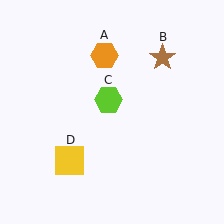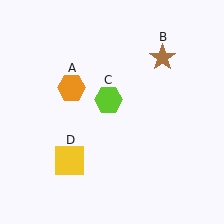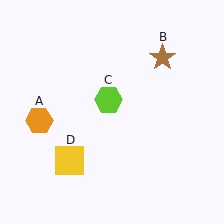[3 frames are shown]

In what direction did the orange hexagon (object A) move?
The orange hexagon (object A) moved down and to the left.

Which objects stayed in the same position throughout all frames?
Brown star (object B) and lime hexagon (object C) and yellow square (object D) remained stationary.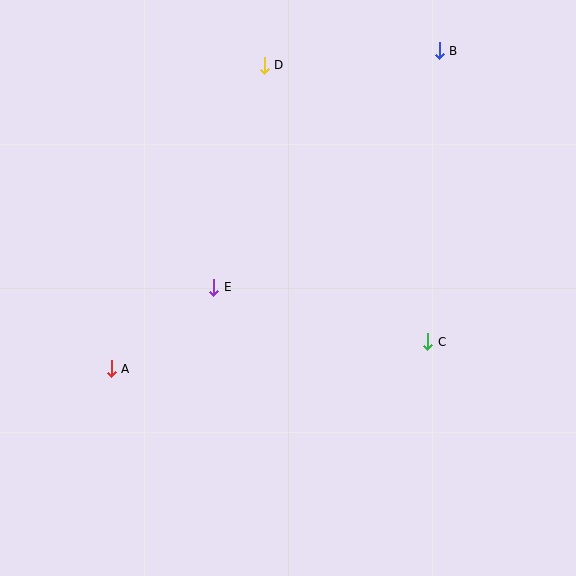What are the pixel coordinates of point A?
Point A is at (111, 369).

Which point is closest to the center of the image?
Point E at (214, 287) is closest to the center.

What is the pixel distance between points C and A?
The distance between C and A is 318 pixels.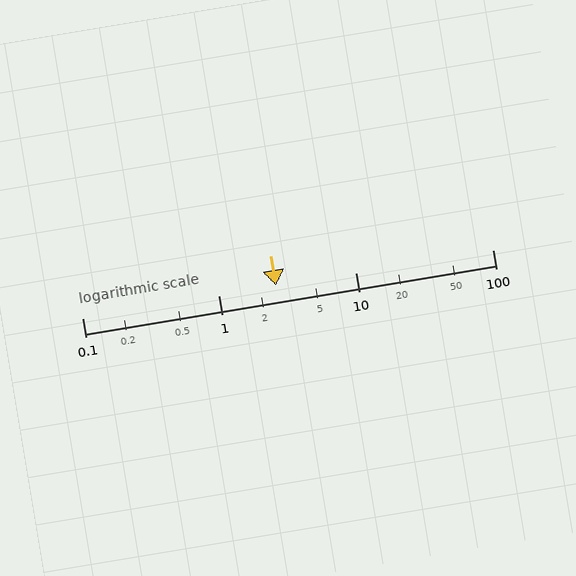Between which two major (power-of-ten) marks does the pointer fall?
The pointer is between 1 and 10.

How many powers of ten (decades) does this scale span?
The scale spans 3 decades, from 0.1 to 100.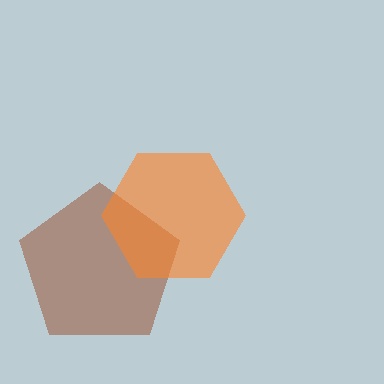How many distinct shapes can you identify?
There are 2 distinct shapes: a brown pentagon, an orange hexagon.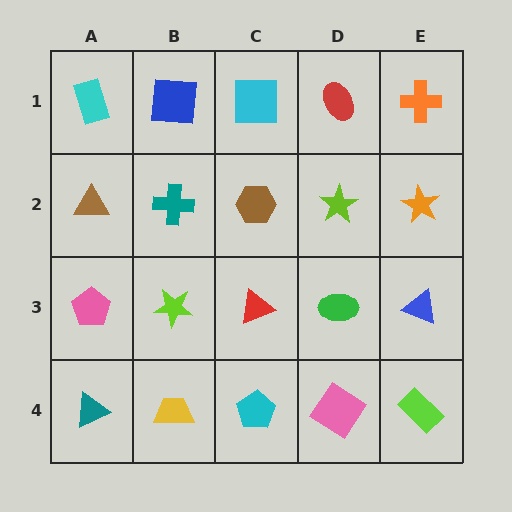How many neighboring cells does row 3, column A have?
3.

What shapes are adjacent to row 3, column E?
An orange star (row 2, column E), a lime rectangle (row 4, column E), a green ellipse (row 3, column D).